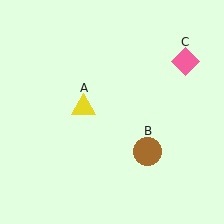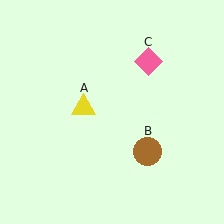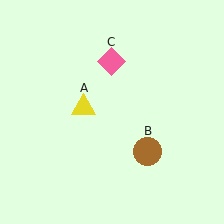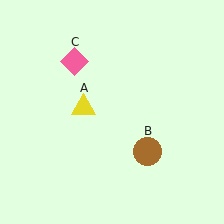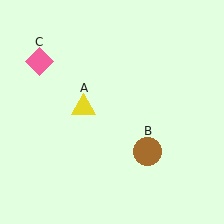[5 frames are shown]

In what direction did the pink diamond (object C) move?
The pink diamond (object C) moved left.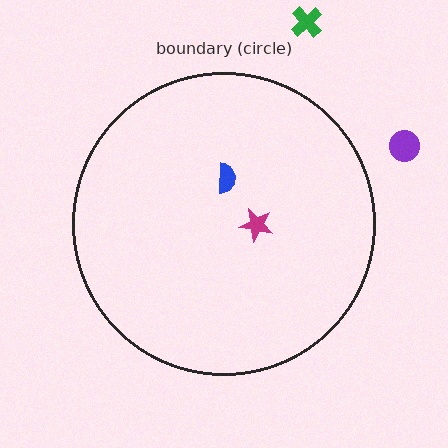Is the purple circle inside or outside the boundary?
Outside.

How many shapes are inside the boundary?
2 inside, 2 outside.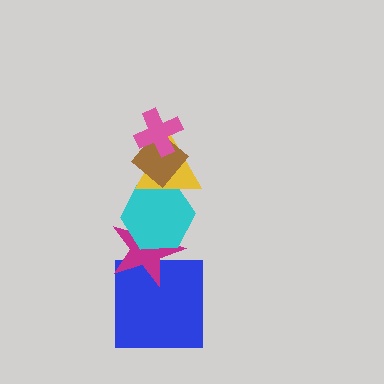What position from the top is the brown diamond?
The brown diamond is 2nd from the top.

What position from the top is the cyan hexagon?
The cyan hexagon is 4th from the top.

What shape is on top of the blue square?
The magenta star is on top of the blue square.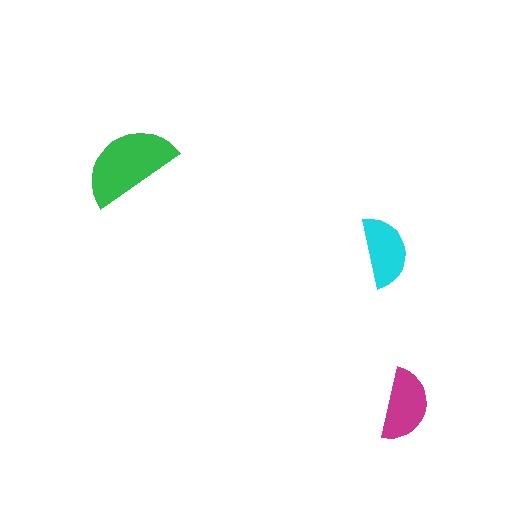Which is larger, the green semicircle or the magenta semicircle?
The green one.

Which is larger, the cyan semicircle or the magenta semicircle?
The magenta one.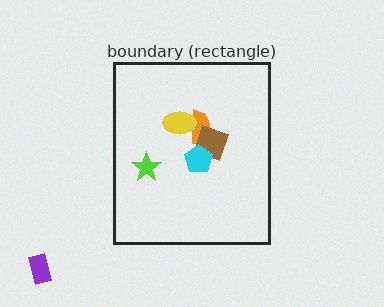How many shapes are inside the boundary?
5 inside, 1 outside.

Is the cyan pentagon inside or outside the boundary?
Inside.